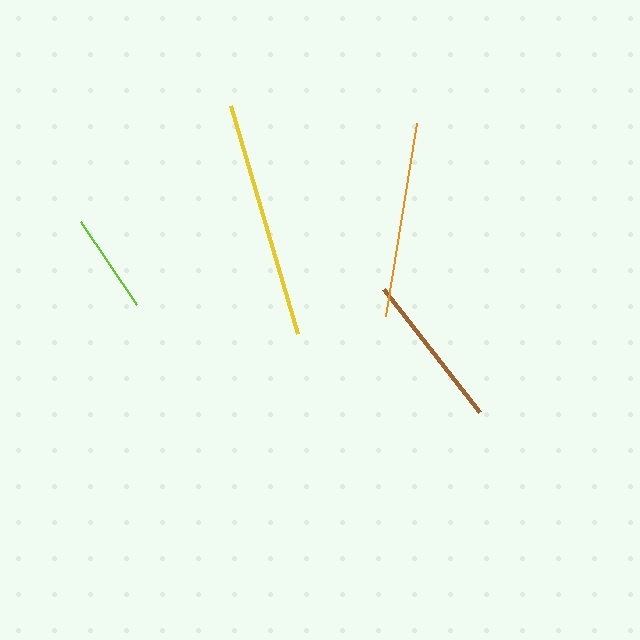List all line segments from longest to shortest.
From longest to shortest: yellow, orange, brown, lime.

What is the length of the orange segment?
The orange segment is approximately 196 pixels long.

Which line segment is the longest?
The yellow line is the longest at approximately 237 pixels.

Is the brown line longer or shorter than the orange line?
The orange line is longer than the brown line.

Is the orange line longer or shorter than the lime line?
The orange line is longer than the lime line.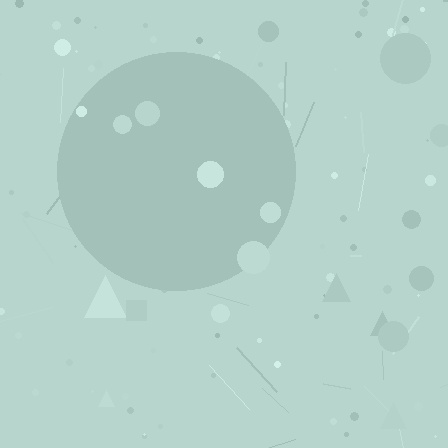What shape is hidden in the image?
A circle is hidden in the image.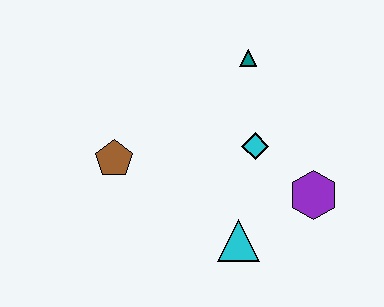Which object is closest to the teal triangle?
The cyan diamond is closest to the teal triangle.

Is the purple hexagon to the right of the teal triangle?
Yes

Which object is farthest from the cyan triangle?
The teal triangle is farthest from the cyan triangle.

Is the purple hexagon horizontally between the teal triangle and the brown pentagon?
No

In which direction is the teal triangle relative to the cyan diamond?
The teal triangle is above the cyan diamond.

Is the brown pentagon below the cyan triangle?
No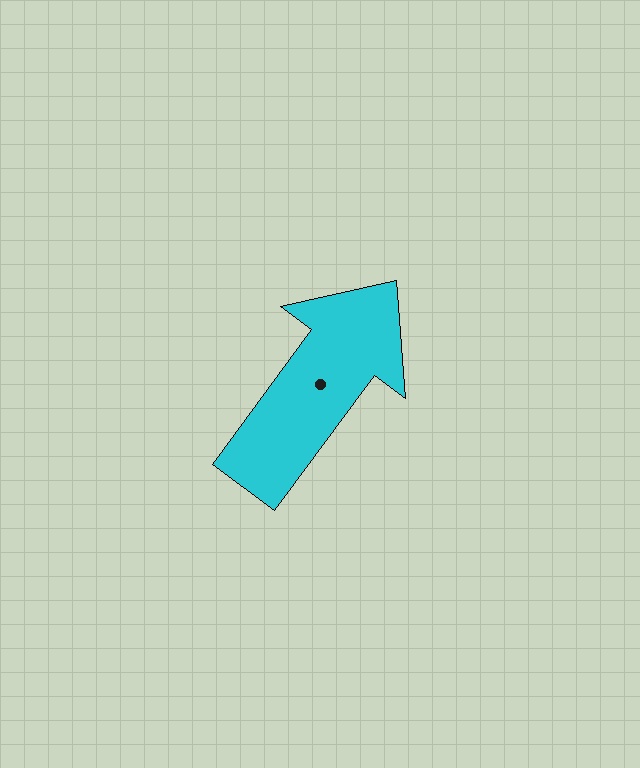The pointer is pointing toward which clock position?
Roughly 1 o'clock.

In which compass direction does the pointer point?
Northeast.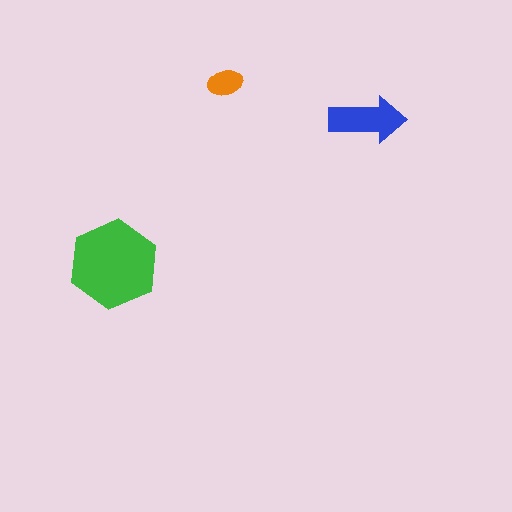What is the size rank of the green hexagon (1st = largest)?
1st.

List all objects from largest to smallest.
The green hexagon, the blue arrow, the orange ellipse.